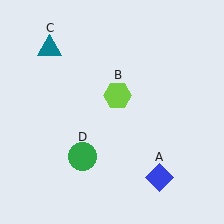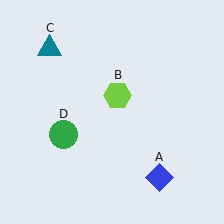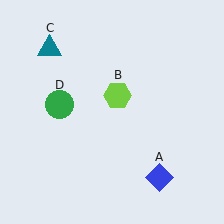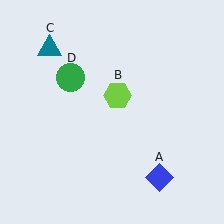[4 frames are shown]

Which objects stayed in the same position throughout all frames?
Blue diamond (object A) and lime hexagon (object B) and teal triangle (object C) remained stationary.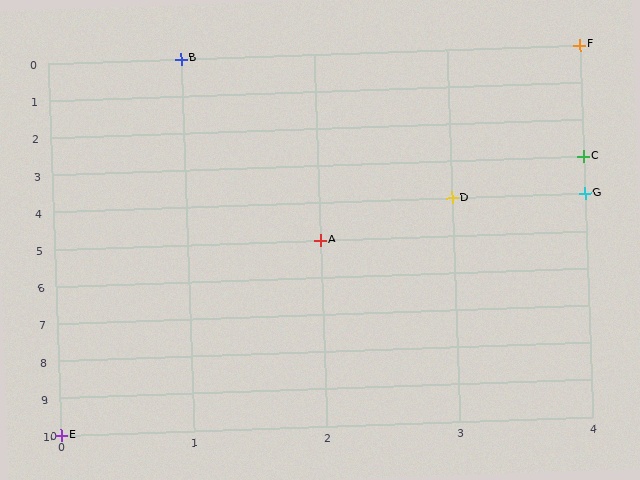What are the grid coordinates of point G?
Point G is at grid coordinates (4, 4).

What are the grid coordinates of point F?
Point F is at grid coordinates (4, 0).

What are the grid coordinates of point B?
Point B is at grid coordinates (1, 0).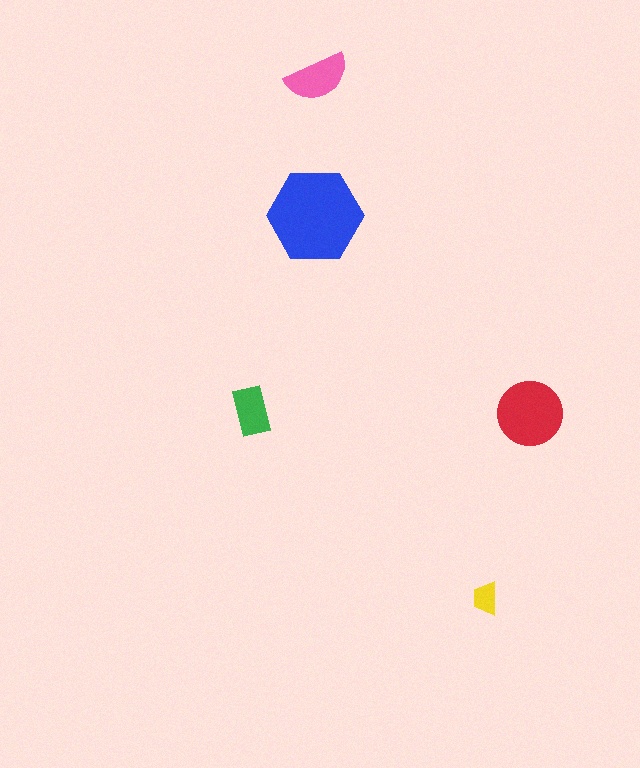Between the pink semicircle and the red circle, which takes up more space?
The red circle.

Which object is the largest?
The blue hexagon.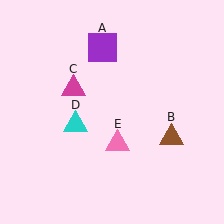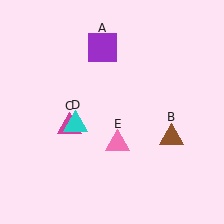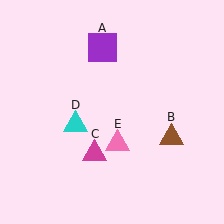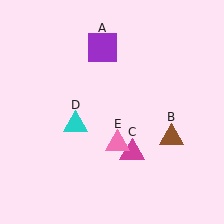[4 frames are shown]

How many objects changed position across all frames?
1 object changed position: magenta triangle (object C).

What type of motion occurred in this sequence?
The magenta triangle (object C) rotated counterclockwise around the center of the scene.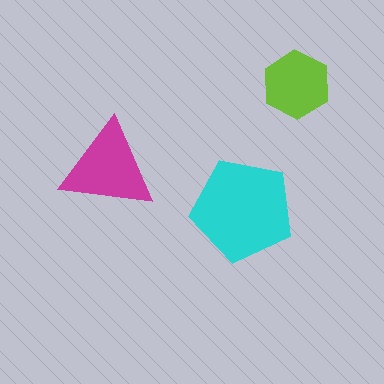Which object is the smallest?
The lime hexagon.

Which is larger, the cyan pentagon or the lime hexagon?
The cyan pentagon.